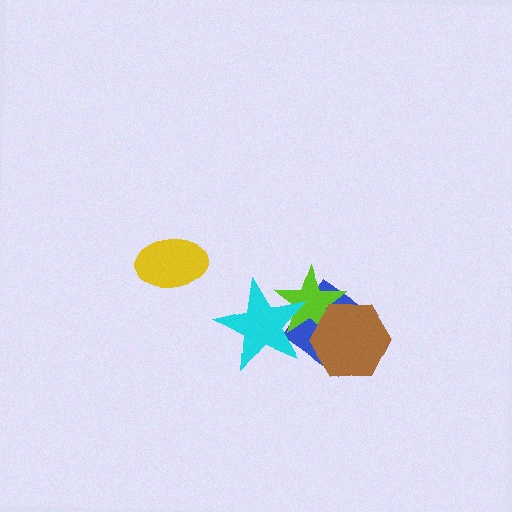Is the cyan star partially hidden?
No, no other shape covers it.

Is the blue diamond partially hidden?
Yes, it is partially covered by another shape.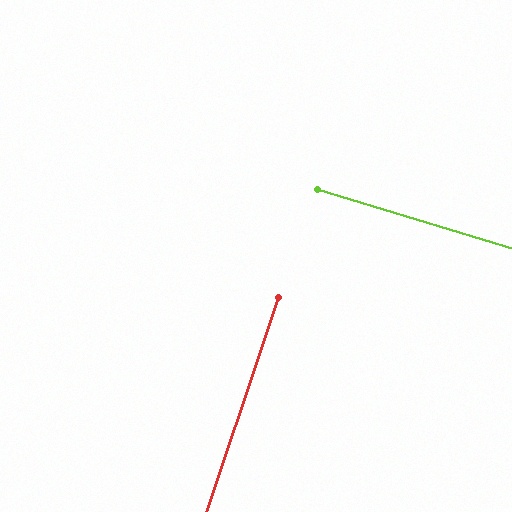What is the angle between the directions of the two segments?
Approximately 88 degrees.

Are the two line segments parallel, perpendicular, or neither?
Perpendicular — they meet at approximately 88°.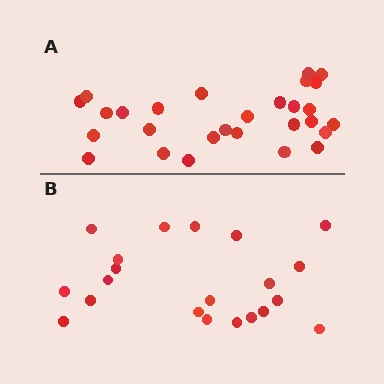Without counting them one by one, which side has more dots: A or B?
Region A (the top region) has more dots.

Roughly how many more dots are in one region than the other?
Region A has roughly 8 or so more dots than region B.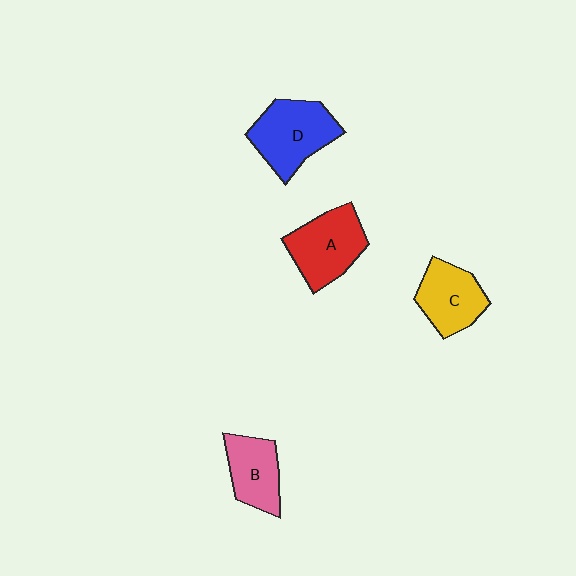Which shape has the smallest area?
Shape B (pink).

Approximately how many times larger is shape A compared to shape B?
Approximately 1.3 times.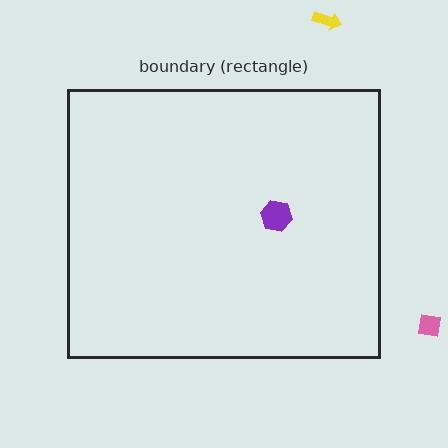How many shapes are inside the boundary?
1 inside, 2 outside.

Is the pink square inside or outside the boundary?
Outside.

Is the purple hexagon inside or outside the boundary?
Inside.